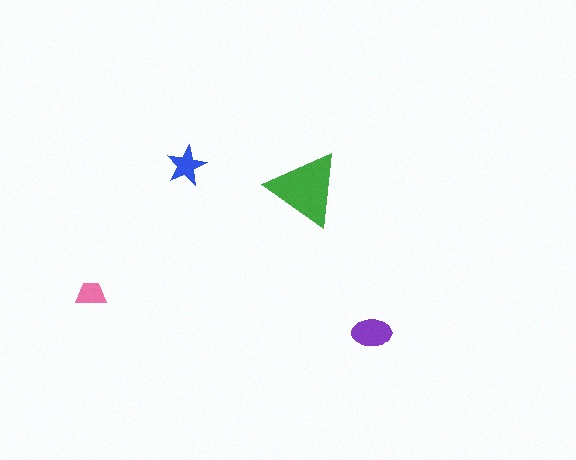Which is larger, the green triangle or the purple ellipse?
The green triangle.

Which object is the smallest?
The pink trapezoid.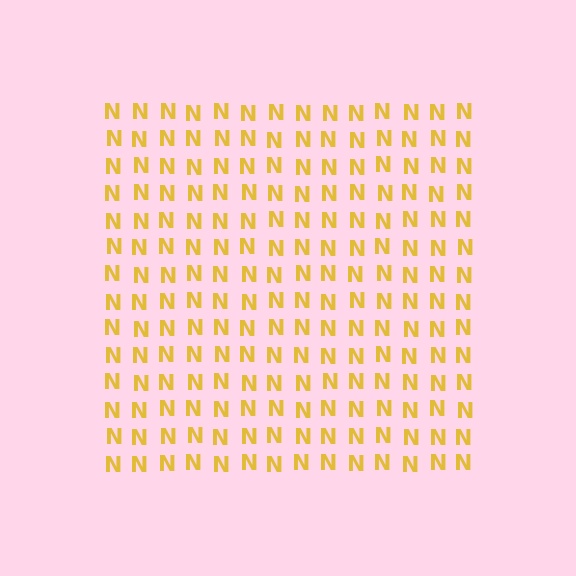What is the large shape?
The large shape is a square.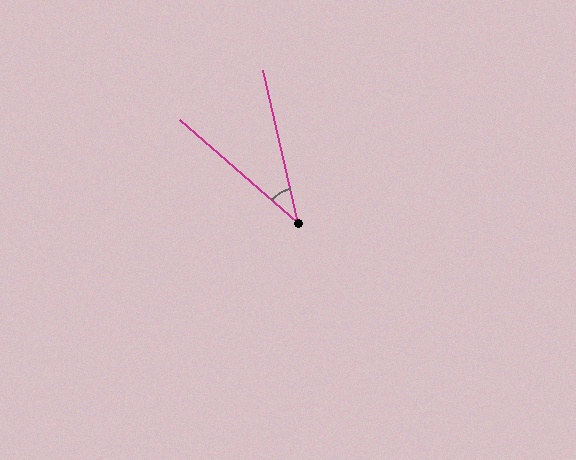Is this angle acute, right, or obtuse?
It is acute.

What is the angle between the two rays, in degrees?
Approximately 36 degrees.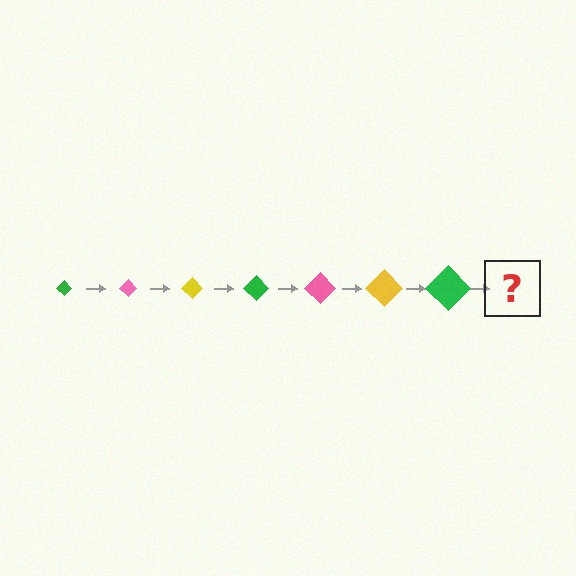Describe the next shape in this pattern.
It should be a pink diamond, larger than the previous one.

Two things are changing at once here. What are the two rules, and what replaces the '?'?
The two rules are that the diamond grows larger each step and the color cycles through green, pink, and yellow. The '?' should be a pink diamond, larger than the previous one.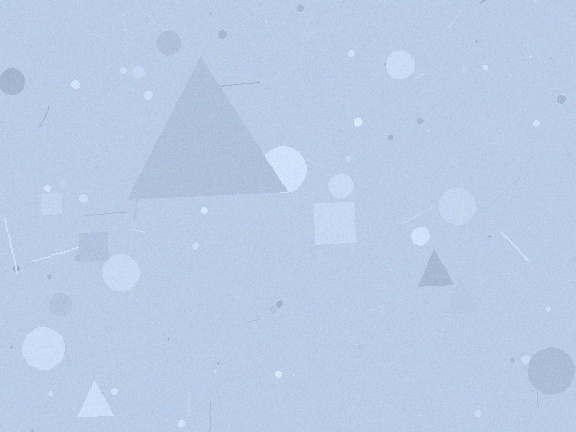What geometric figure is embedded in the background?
A triangle is embedded in the background.